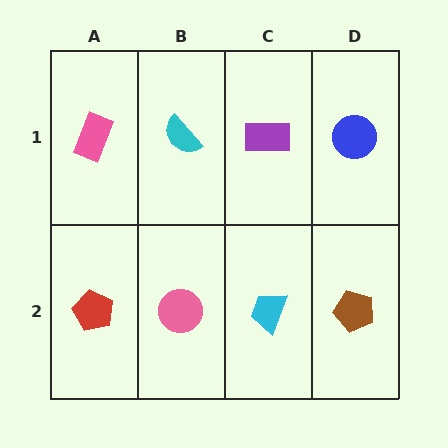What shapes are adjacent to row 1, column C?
A cyan trapezoid (row 2, column C), a cyan semicircle (row 1, column B), a blue circle (row 1, column D).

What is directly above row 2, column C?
A purple rectangle.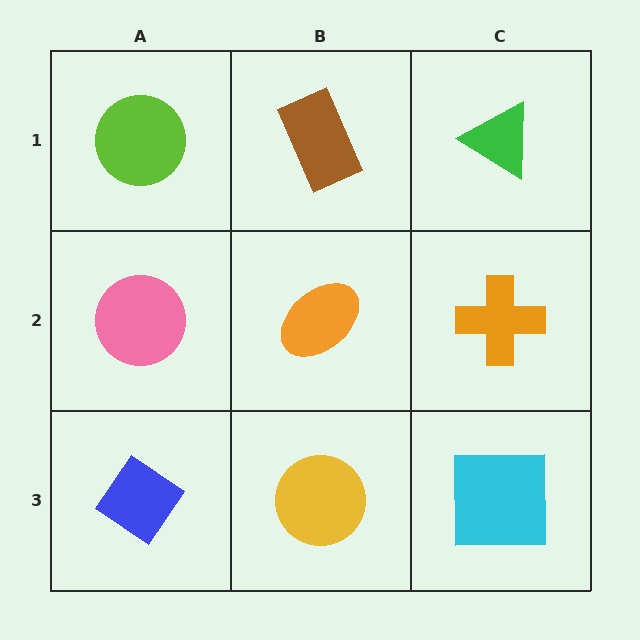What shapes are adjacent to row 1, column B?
An orange ellipse (row 2, column B), a lime circle (row 1, column A), a green triangle (row 1, column C).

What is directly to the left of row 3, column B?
A blue diamond.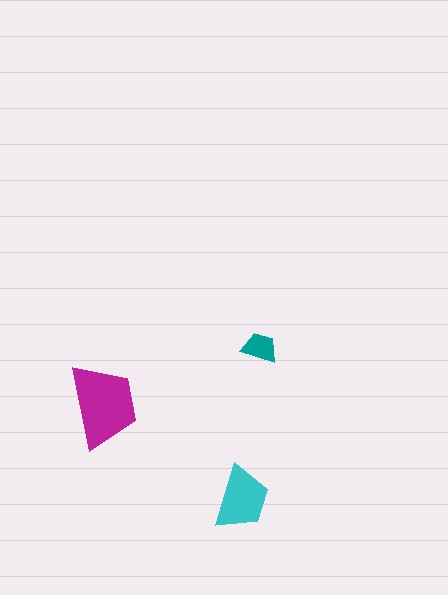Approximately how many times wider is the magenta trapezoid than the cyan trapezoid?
About 1.5 times wider.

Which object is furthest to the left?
The magenta trapezoid is leftmost.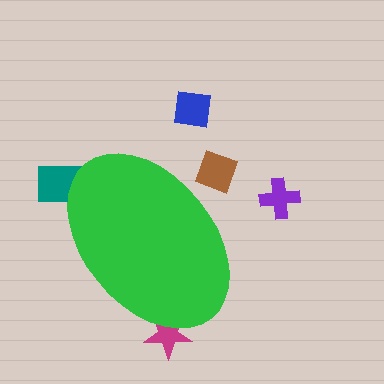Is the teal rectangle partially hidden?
Yes, the teal rectangle is partially hidden behind the green ellipse.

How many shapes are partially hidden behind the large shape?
3 shapes are partially hidden.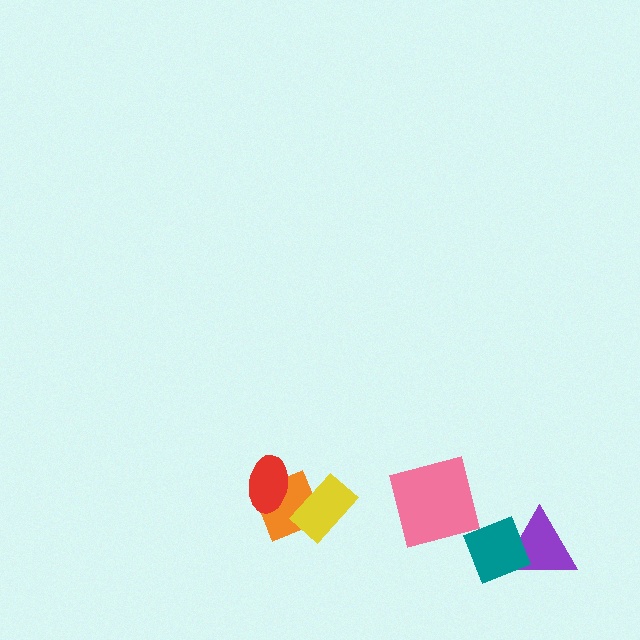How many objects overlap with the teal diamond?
1 object overlaps with the teal diamond.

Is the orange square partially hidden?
Yes, it is partially covered by another shape.